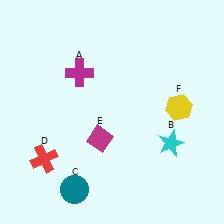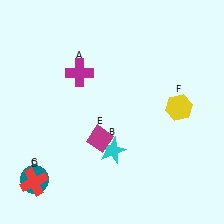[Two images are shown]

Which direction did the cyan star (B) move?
The cyan star (B) moved left.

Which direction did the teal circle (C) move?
The teal circle (C) moved left.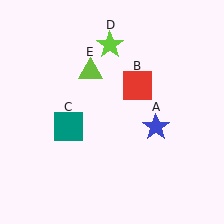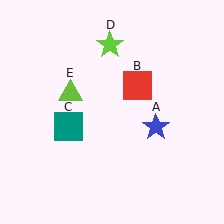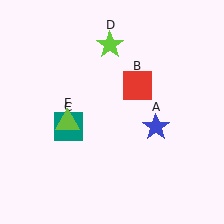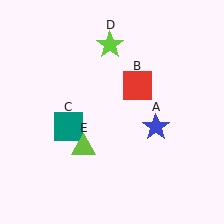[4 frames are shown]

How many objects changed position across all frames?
1 object changed position: lime triangle (object E).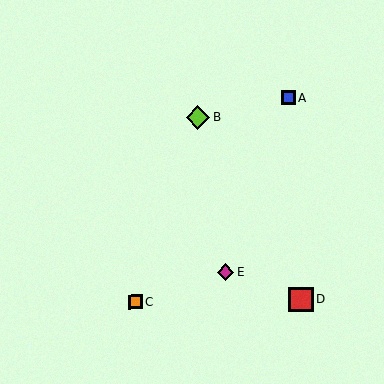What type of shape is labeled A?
Shape A is a blue square.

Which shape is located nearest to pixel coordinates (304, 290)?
The red square (labeled D) at (301, 300) is nearest to that location.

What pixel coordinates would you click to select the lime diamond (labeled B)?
Click at (198, 117) to select the lime diamond B.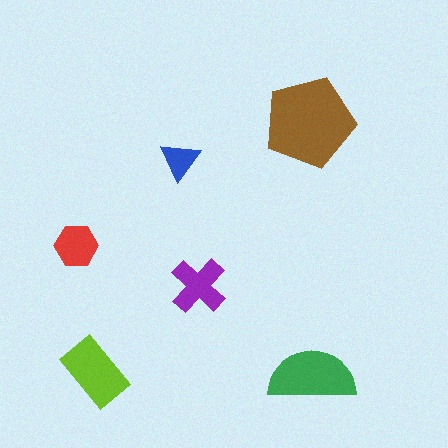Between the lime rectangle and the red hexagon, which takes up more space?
The lime rectangle.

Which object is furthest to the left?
The red hexagon is leftmost.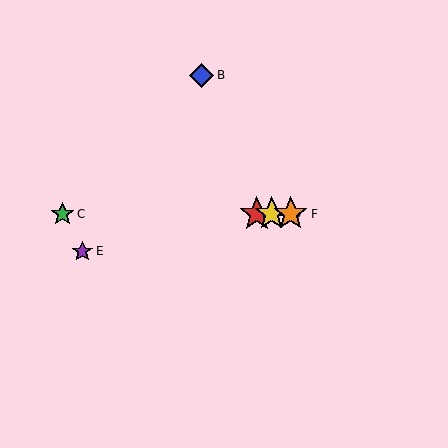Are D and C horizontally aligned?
Yes, both are at y≈214.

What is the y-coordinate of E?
Object E is at y≈252.